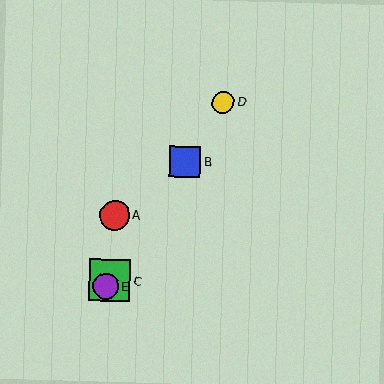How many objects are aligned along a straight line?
4 objects (B, C, D, E) are aligned along a straight line.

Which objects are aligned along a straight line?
Objects B, C, D, E are aligned along a straight line.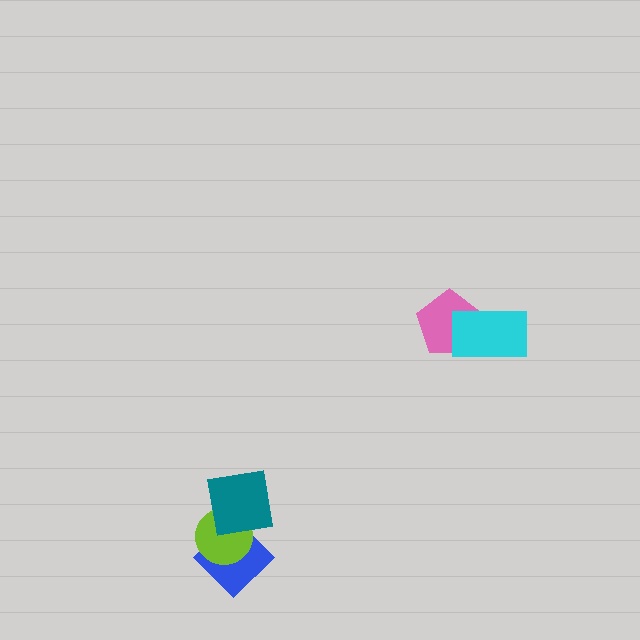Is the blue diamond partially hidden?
Yes, it is partially covered by another shape.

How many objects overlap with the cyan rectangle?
1 object overlaps with the cyan rectangle.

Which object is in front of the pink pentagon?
The cyan rectangle is in front of the pink pentagon.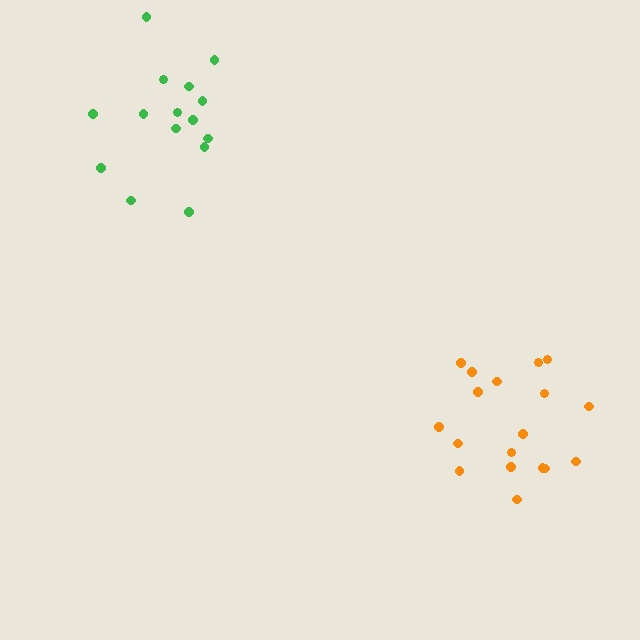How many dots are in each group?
Group 1: 15 dots, Group 2: 18 dots (33 total).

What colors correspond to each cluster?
The clusters are colored: green, orange.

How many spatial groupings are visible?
There are 2 spatial groupings.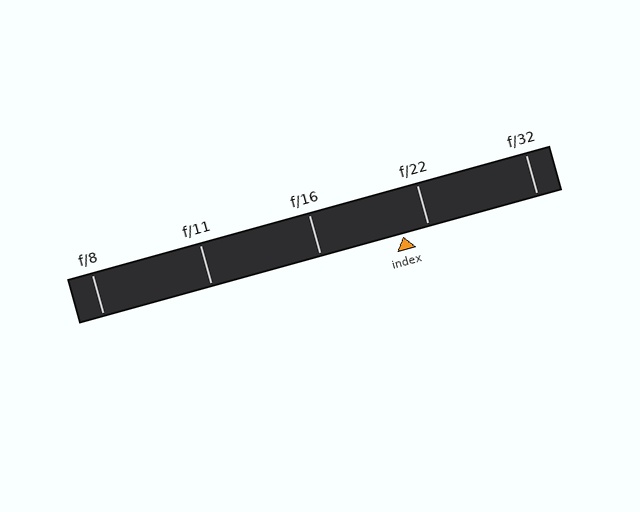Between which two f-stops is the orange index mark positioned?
The index mark is between f/16 and f/22.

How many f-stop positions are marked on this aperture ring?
There are 5 f-stop positions marked.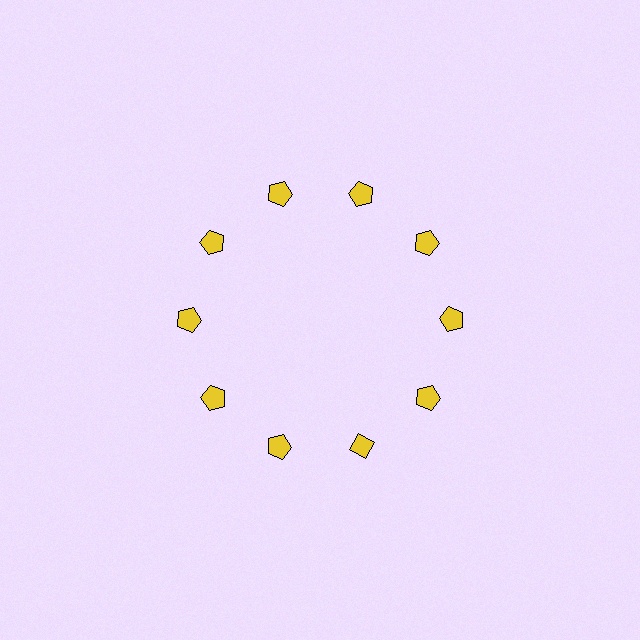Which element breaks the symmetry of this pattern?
The yellow diamond at roughly the 5 o'clock position breaks the symmetry. All other shapes are yellow pentagons.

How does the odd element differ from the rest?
It has a different shape: diamond instead of pentagon.